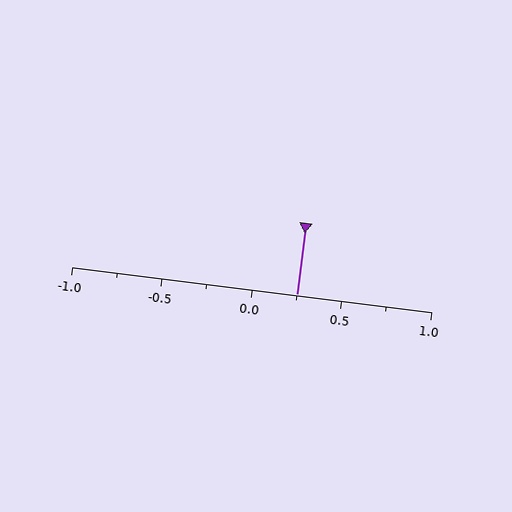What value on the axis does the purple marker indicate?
The marker indicates approximately 0.25.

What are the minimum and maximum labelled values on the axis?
The axis runs from -1.0 to 1.0.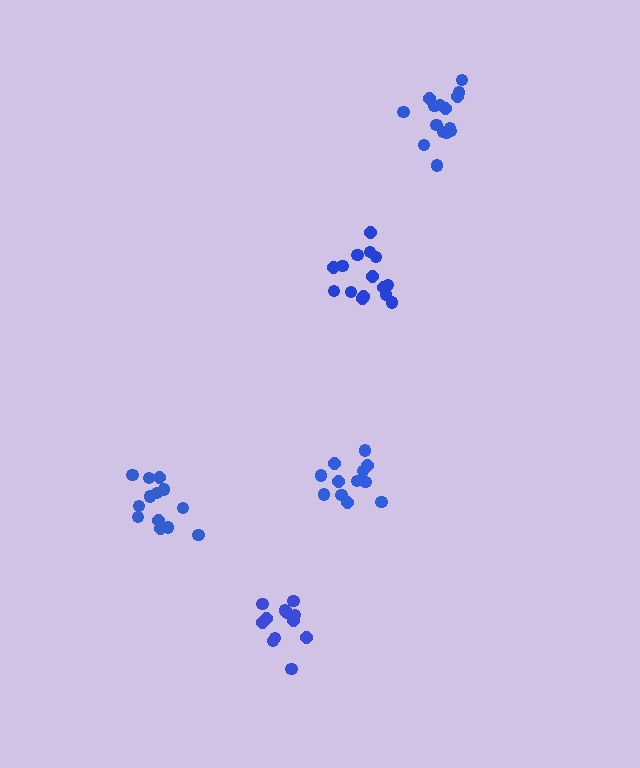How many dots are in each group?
Group 1: 12 dots, Group 2: 15 dots, Group 3: 15 dots, Group 4: 13 dots, Group 5: 12 dots (67 total).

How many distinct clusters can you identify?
There are 5 distinct clusters.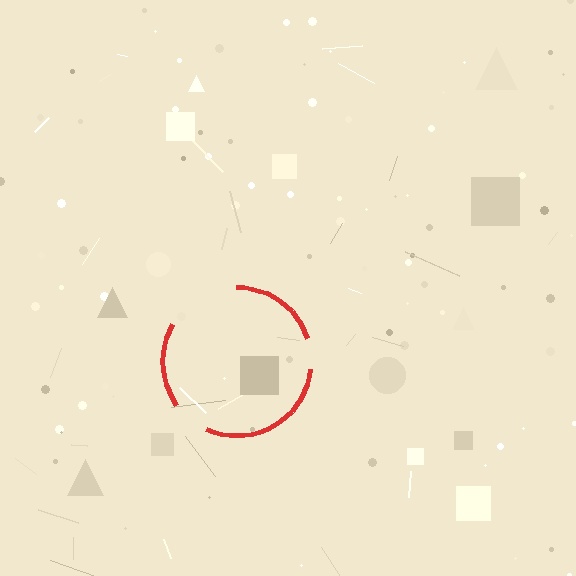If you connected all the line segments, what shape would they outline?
They would outline a circle.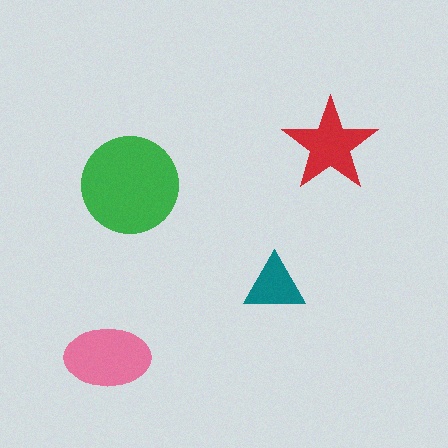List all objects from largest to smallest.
The green circle, the pink ellipse, the red star, the teal triangle.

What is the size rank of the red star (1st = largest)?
3rd.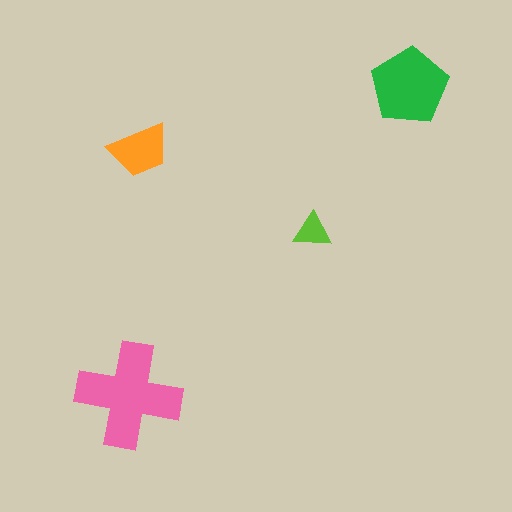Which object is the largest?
The pink cross.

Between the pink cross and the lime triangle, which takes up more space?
The pink cross.